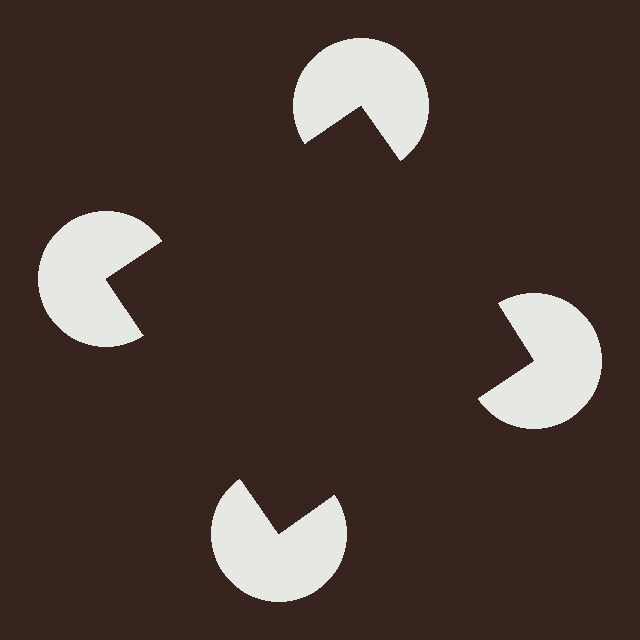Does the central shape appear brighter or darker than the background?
It typically appears slightly darker than the background, even though no actual brightness change is drawn.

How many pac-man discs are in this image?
There are 4 — one at each vertex of the illusory square.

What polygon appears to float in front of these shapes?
An illusory square — its edges are inferred from the aligned wedge cuts in the pac-man discs, not physically drawn.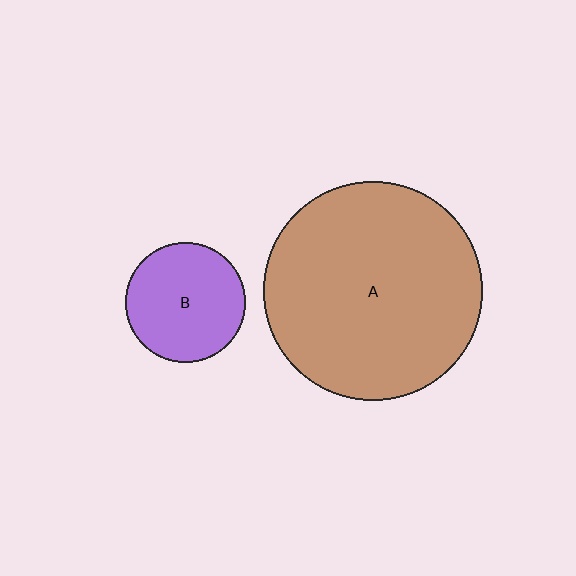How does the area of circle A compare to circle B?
Approximately 3.3 times.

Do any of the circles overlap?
No, none of the circles overlap.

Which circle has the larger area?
Circle A (brown).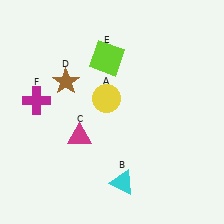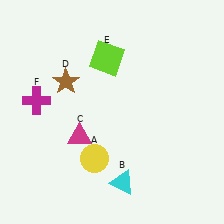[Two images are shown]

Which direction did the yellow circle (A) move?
The yellow circle (A) moved down.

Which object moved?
The yellow circle (A) moved down.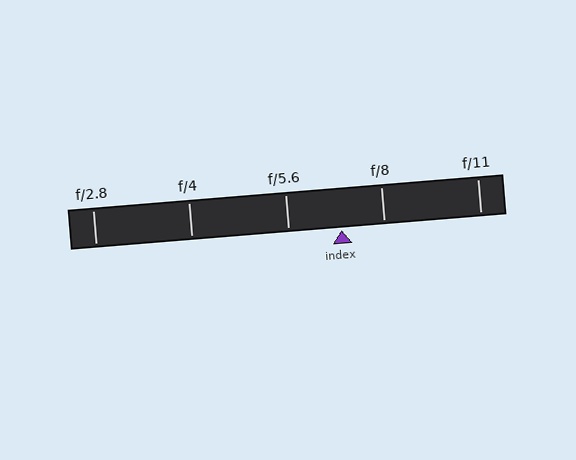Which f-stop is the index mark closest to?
The index mark is closest to f/8.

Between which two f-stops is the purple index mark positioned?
The index mark is between f/5.6 and f/8.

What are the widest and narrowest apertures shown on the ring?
The widest aperture shown is f/2.8 and the narrowest is f/11.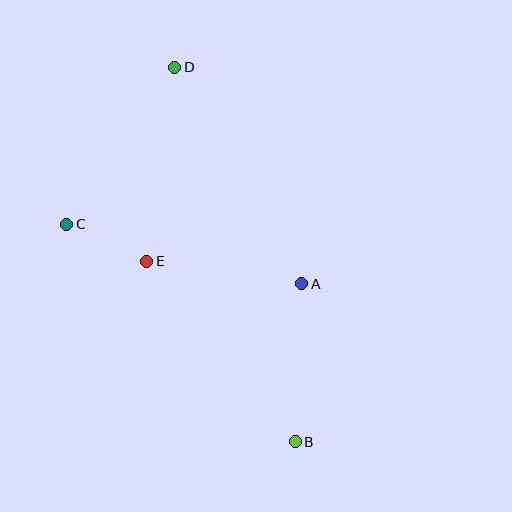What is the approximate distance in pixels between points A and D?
The distance between A and D is approximately 251 pixels.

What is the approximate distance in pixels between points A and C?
The distance between A and C is approximately 242 pixels.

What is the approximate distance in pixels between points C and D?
The distance between C and D is approximately 190 pixels.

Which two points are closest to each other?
Points C and E are closest to each other.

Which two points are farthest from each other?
Points B and D are farthest from each other.